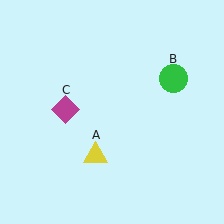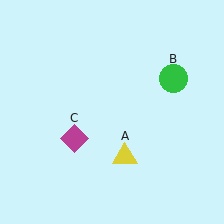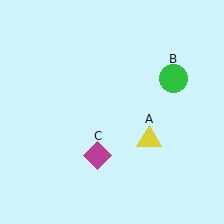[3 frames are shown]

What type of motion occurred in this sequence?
The yellow triangle (object A), magenta diamond (object C) rotated counterclockwise around the center of the scene.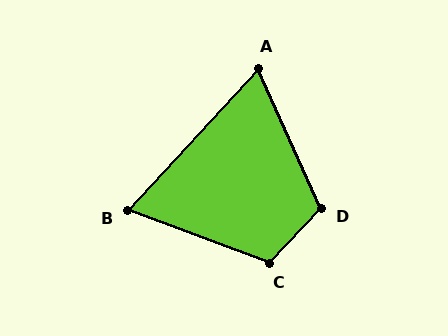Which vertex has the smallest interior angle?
A, at approximately 67 degrees.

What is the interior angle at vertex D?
Approximately 112 degrees (obtuse).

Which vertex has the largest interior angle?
C, at approximately 113 degrees.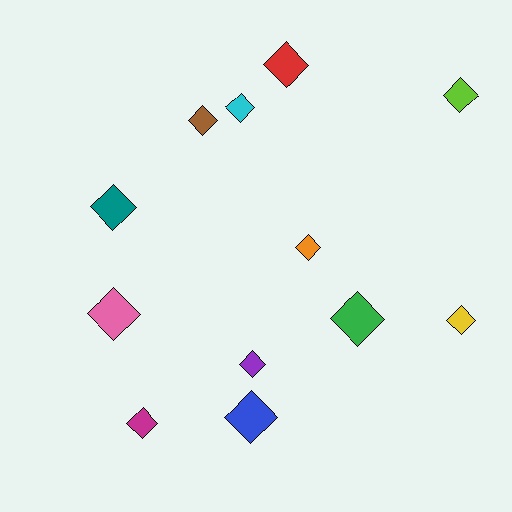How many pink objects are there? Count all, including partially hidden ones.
There is 1 pink object.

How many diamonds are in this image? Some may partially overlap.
There are 12 diamonds.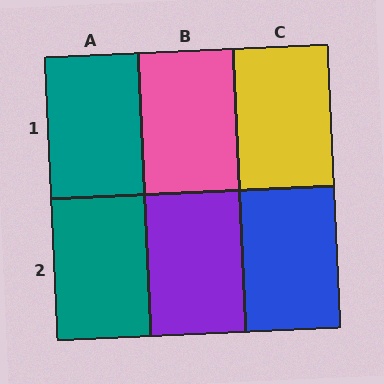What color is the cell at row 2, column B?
Purple.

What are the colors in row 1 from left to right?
Teal, pink, yellow.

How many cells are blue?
1 cell is blue.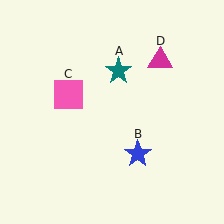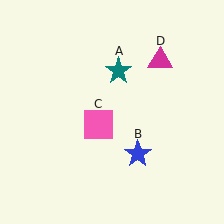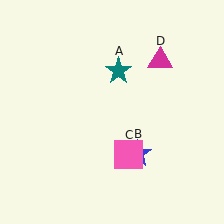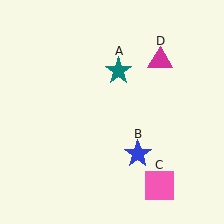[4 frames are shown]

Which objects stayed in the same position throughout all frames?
Teal star (object A) and blue star (object B) and magenta triangle (object D) remained stationary.